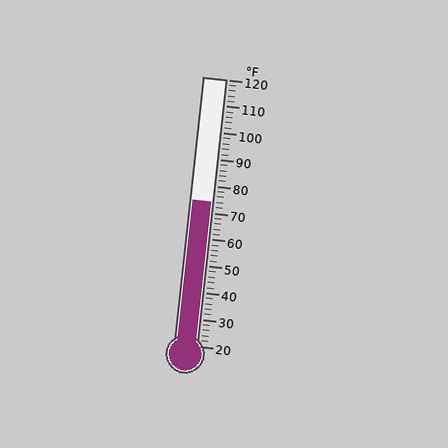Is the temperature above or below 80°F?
The temperature is below 80°F.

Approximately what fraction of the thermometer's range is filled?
The thermometer is filled to approximately 55% of its range.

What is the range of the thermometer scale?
The thermometer scale ranges from 20°F to 120°F.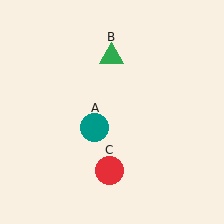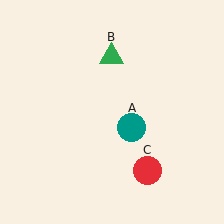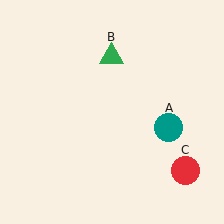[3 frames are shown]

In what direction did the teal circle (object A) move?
The teal circle (object A) moved right.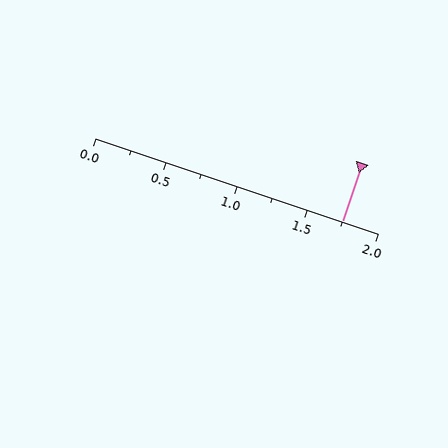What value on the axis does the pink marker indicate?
The marker indicates approximately 1.75.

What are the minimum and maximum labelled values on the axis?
The axis runs from 0.0 to 2.0.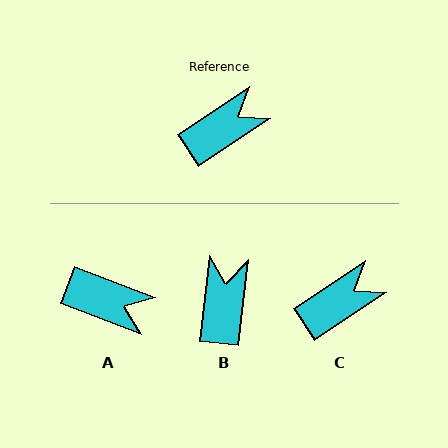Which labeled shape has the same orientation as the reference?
C.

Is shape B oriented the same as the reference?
No, it is off by about 50 degrees.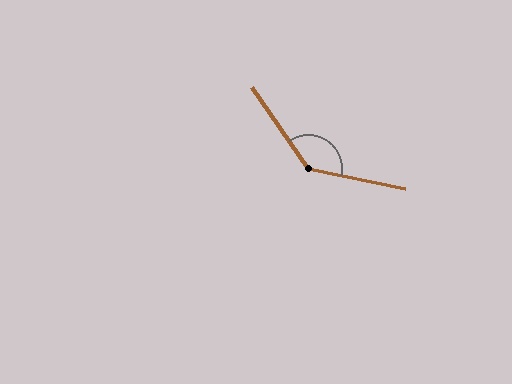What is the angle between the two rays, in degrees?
Approximately 136 degrees.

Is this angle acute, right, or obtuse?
It is obtuse.